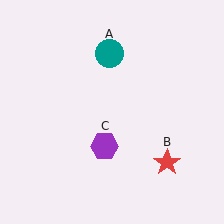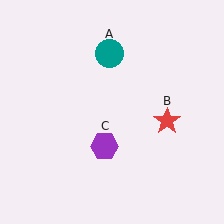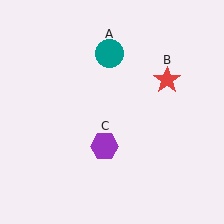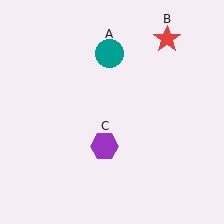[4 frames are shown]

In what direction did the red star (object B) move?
The red star (object B) moved up.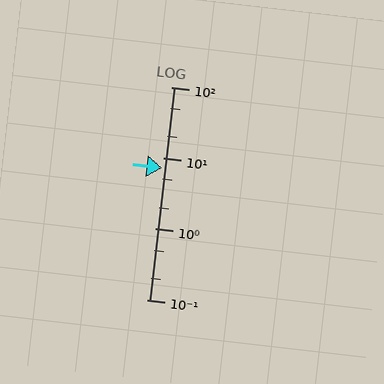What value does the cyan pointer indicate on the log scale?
The pointer indicates approximately 7.2.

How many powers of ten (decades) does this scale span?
The scale spans 3 decades, from 0.1 to 100.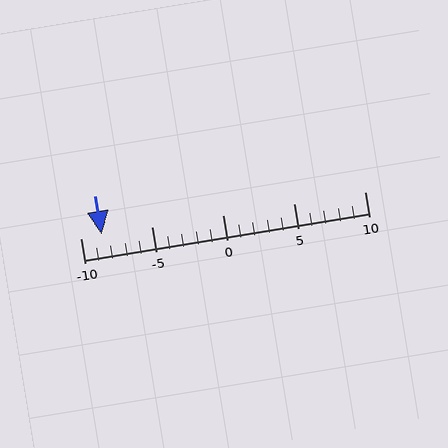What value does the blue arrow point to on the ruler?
The blue arrow points to approximately -8.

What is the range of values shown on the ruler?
The ruler shows values from -10 to 10.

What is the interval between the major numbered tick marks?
The major tick marks are spaced 5 units apart.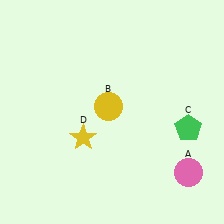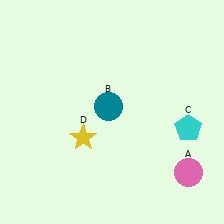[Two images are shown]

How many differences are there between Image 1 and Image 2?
There are 2 differences between the two images.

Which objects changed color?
B changed from yellow to teal. C changed from green to cyan.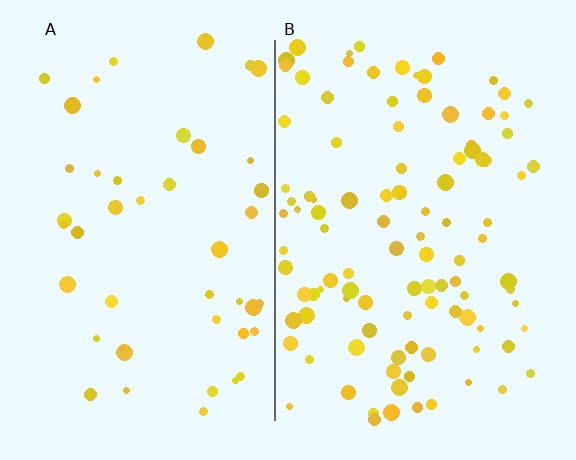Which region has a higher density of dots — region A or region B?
B (the right).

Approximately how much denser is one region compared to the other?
Approximately 2.3× — region B over region A.